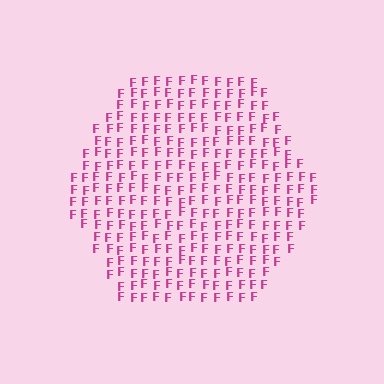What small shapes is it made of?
It is made of small letter F's.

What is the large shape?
The large shape is a hexagon.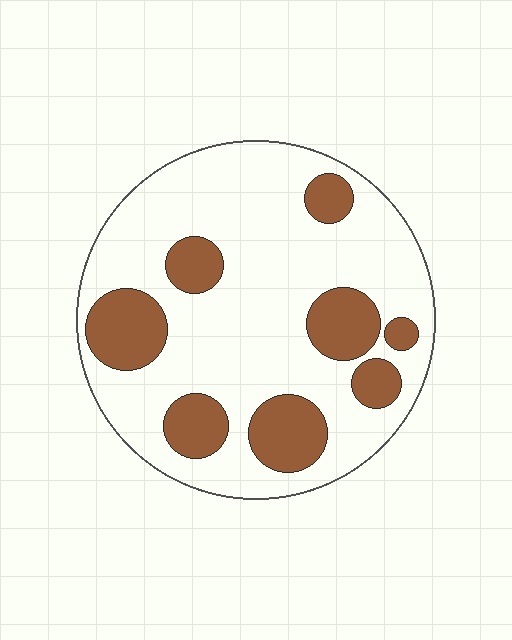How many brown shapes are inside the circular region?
8.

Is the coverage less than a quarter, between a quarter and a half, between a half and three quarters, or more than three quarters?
Between a quarter and a half.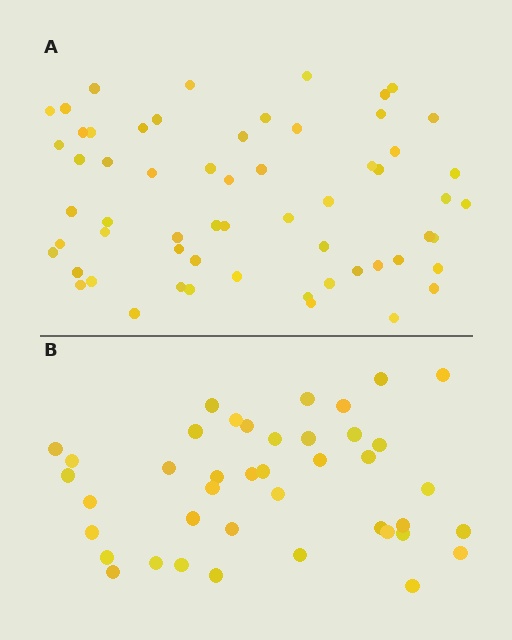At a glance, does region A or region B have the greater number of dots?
Region A (the top region) has more dots.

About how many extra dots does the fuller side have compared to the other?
Region A has approximately 20 more dots than region B.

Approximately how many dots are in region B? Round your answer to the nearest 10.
About 40 dots. (The exact count is 41, which rounds to 40.)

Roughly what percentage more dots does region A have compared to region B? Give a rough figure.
About 45% more.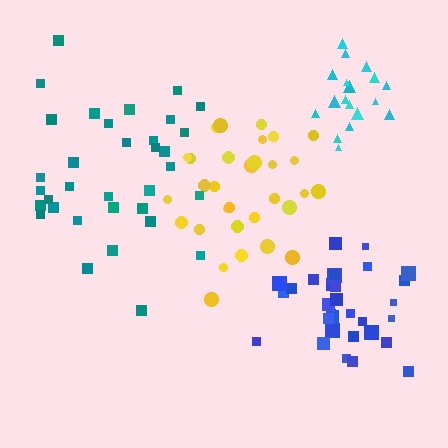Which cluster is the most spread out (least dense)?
Teal.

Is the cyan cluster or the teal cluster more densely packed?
Cyan.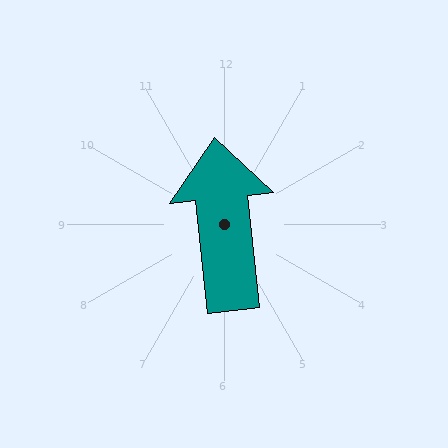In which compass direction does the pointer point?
North.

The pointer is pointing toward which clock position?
Roughly 12 o'clock.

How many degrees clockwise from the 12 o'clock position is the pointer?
Approximately 354 degrees.